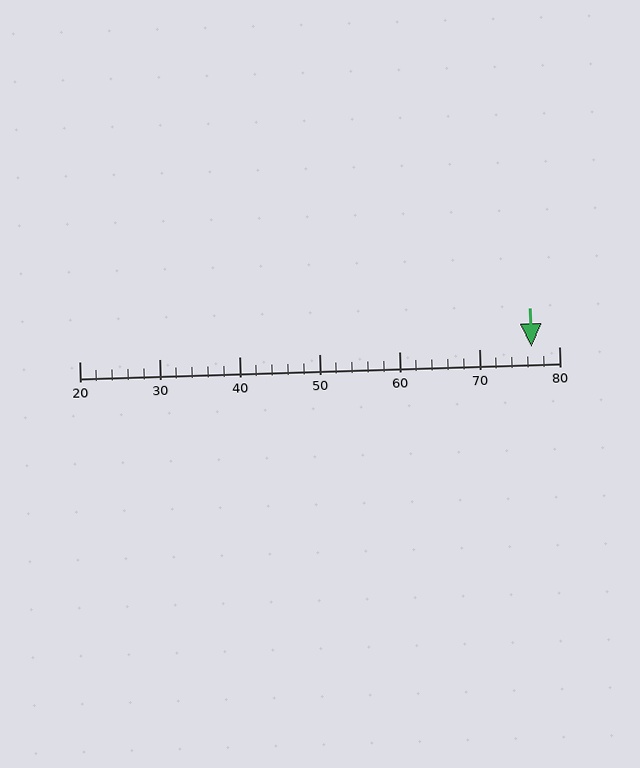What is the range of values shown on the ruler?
The ruler shows values from 20 to 80.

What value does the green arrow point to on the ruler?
The green arrow points to approximately 76.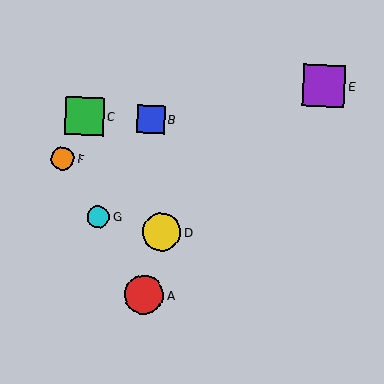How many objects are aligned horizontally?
2 objects (B, C) are aligned horizontally.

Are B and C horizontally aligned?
Yes, both are at y≈119.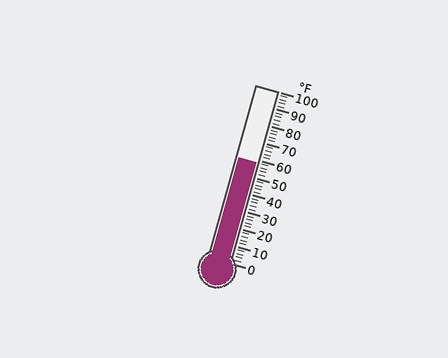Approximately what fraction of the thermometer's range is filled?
The thermometer is filled to approximately 60% of its range.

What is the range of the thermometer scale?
The thermometer scale ranges from 0°F to 100°F.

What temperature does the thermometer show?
The thermometer shows approximately 58°F.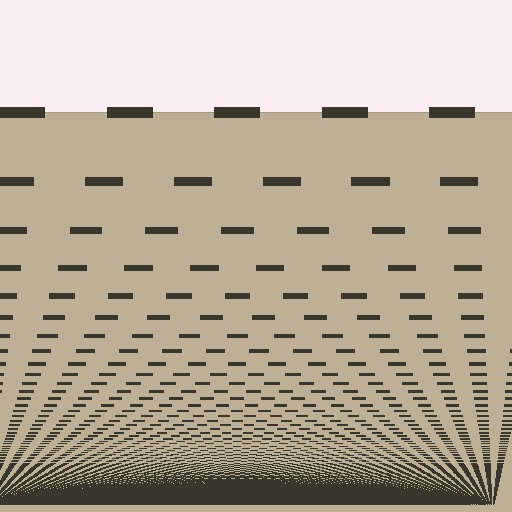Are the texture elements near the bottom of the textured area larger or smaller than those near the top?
Smaller. The gradient is inverted — elements near the bottom are smaller and denser.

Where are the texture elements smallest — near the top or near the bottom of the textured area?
Near the bottom.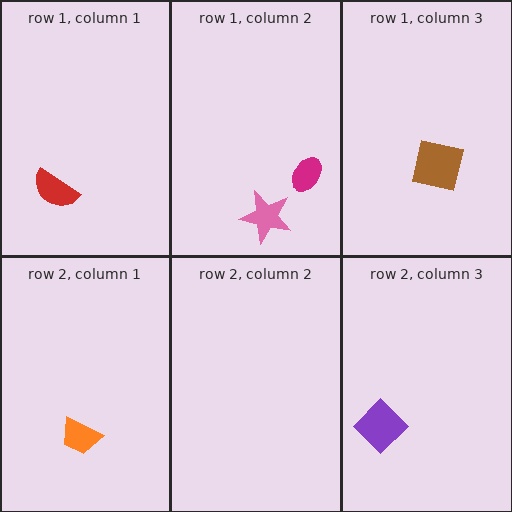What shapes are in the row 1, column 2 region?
The magenta ellipse, the pink star.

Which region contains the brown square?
The row 1, column 3 region.